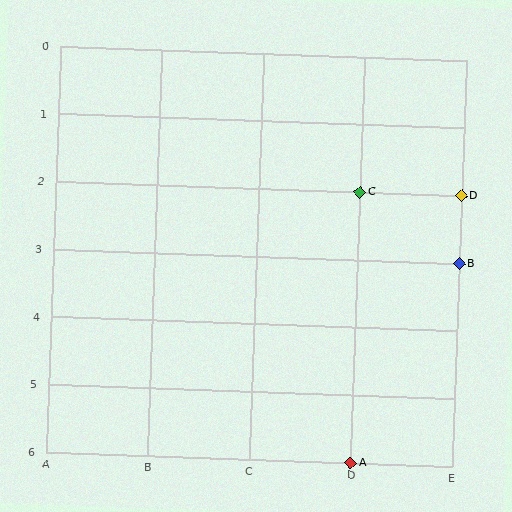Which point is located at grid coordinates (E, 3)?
Point B is at (E, 3).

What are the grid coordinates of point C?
Point C is at grid coordinates (D, 2).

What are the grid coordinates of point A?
Point A is at grid coordinates (D, 6).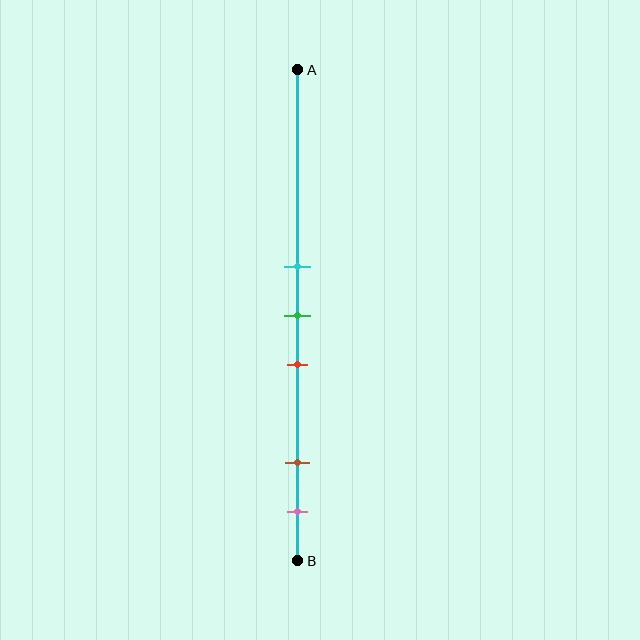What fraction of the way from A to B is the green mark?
The green mark is approximately 50% (0.5) of the way from A to B.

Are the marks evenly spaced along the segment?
No, the marks are not evenly spaced.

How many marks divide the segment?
There are 5 marks dividing the segment.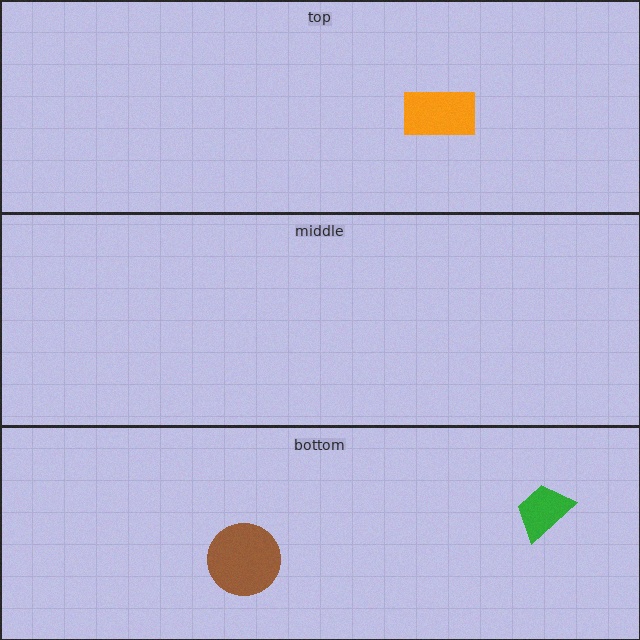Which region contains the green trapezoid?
The bottom region.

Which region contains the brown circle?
The bottom region.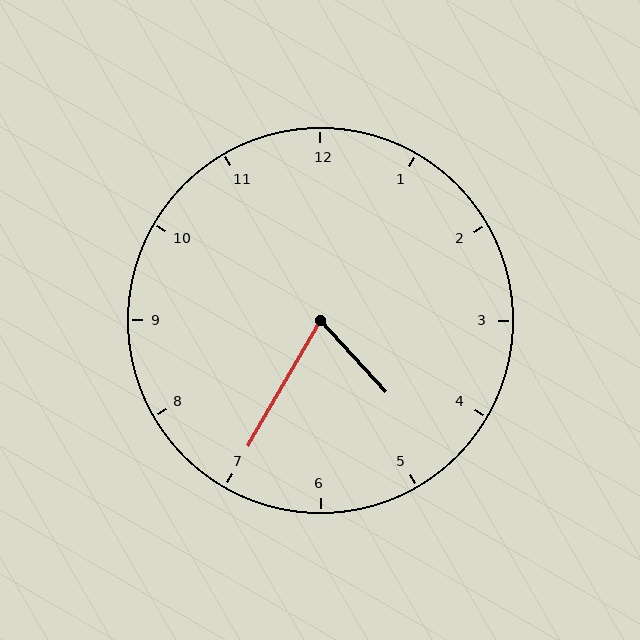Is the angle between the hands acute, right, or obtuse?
It is acute.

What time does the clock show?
4:35.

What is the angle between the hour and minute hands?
Approximately 72 degrees.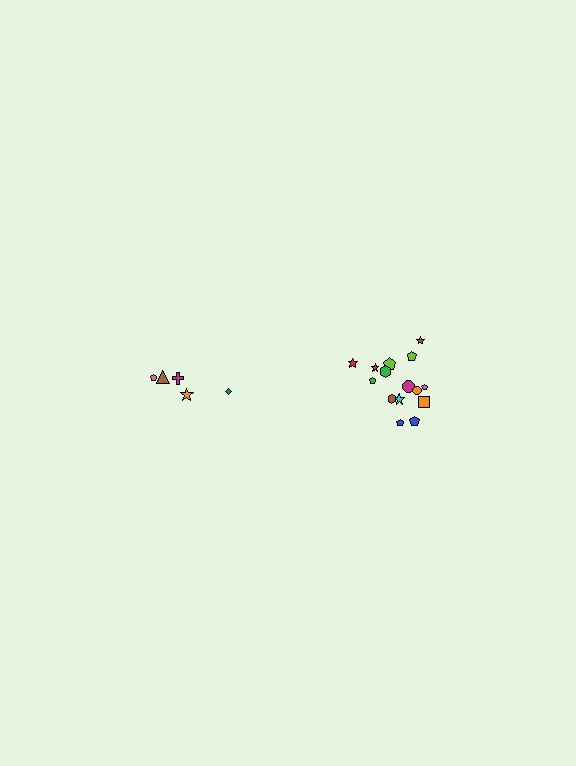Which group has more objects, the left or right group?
The right group.